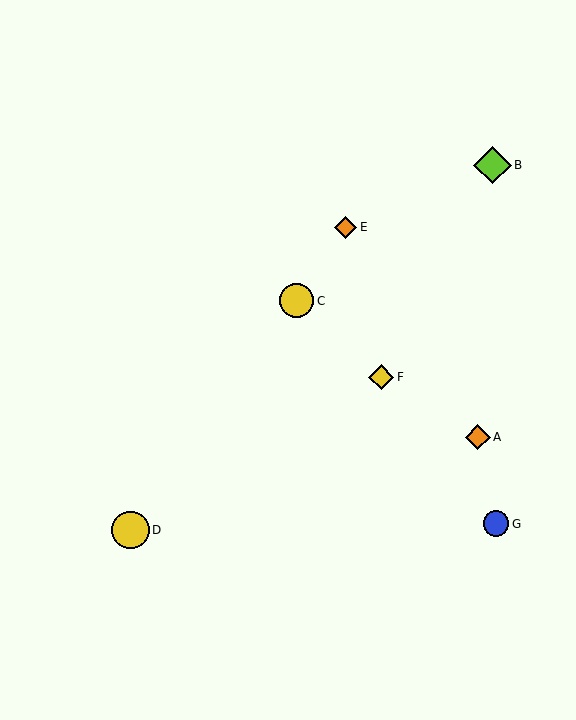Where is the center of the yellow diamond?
The center of the yellow diamond is at (381, 377).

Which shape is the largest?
The yellow circle (labeled D) is the largest.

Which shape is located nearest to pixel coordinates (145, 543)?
The yellow circle (labeled D) at (130, 530) is nearest to that location.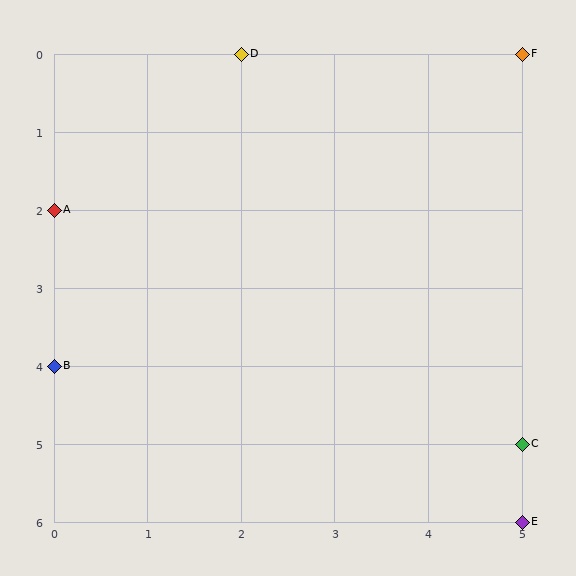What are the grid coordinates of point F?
Point F is at grid coordinates (5, 0).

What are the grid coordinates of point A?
Point A is at grid coordinates (0, 2).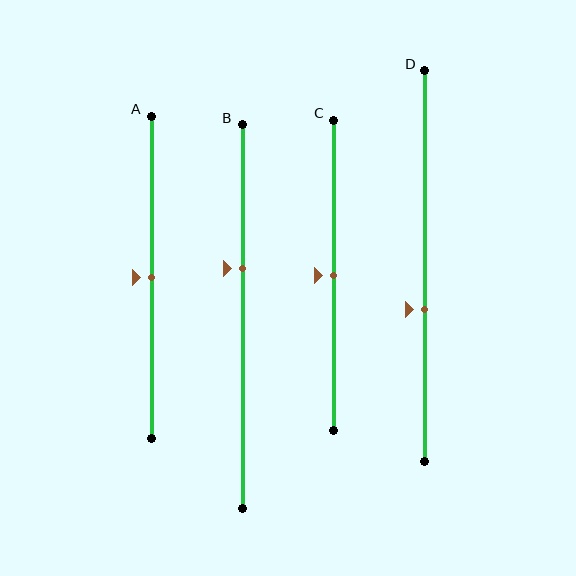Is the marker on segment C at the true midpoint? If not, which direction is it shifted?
Yes, the marker on segment C is at the true midpoint.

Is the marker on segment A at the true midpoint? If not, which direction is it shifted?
Yes, the marker on segment A is at the true midpoint.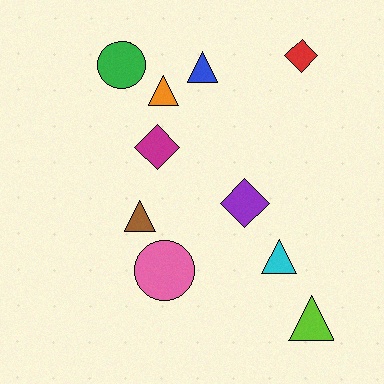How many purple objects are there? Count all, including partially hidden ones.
There is 1 purple object.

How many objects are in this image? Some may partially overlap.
There are 10 objects.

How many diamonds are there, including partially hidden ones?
There are 3 diamonds.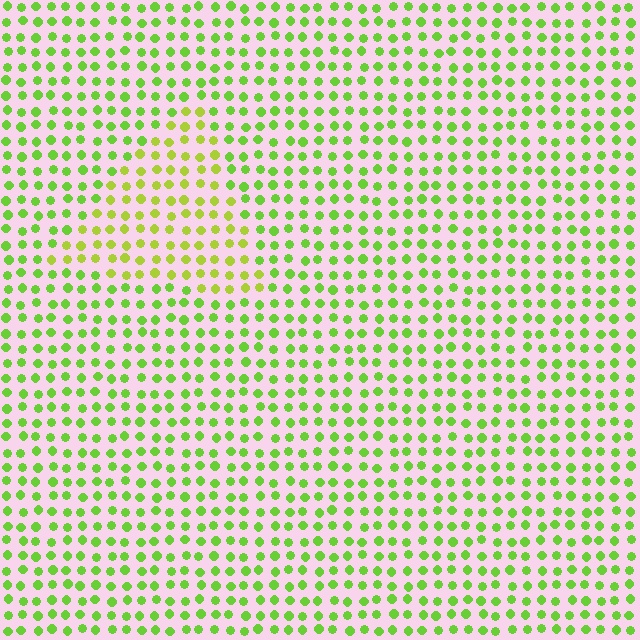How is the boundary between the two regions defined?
The boundary is defined purely by a slight shift in hue (about 25 degrees). Spacing, size, and orientation are identical on both sides.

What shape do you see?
I see a triangle.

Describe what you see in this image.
The image is filled with small lime elements in a uniform arrangement. A triangle-shaped region is visible where the elements are tinted to a slightly different hue, forming a subtle color boundary.